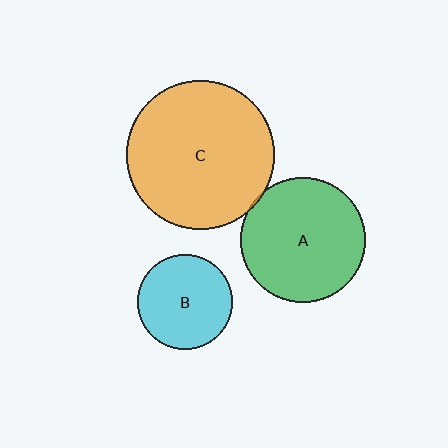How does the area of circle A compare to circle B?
Approximately 1.7 times.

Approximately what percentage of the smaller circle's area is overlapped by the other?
Approximately 5%.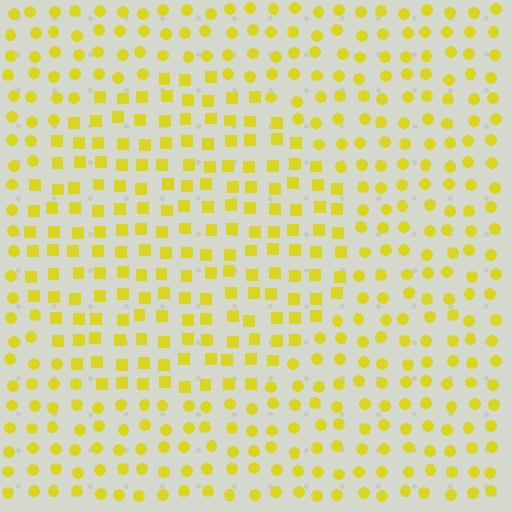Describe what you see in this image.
The image is filled with small yellow elements arranged in a uniform grid. A circle-shaped region contains squares, while the surrounding area contains circles. The boundary is defined purely by the change in element shape.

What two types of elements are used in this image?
The image uses squares inside the circle region and circles outside it.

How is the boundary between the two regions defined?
The boundary is defined by a change in element shape: squares inside vs. circles outside. All elements share the same color and spacing.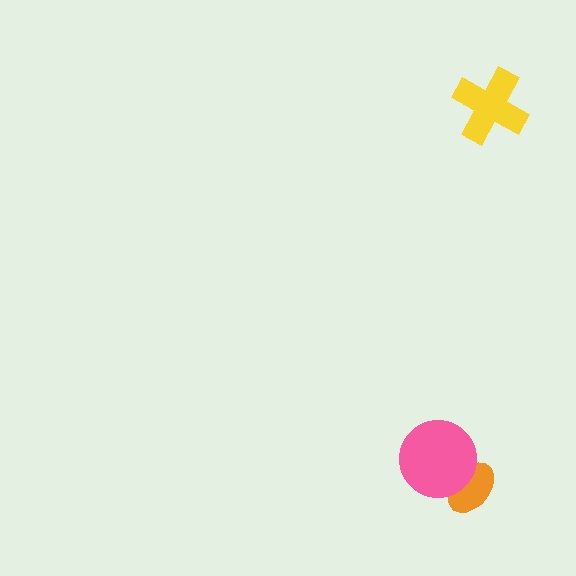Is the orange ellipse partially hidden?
Yes, it is partially covered by another shape.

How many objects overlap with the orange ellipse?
1 object overlaps with the orange ellipse.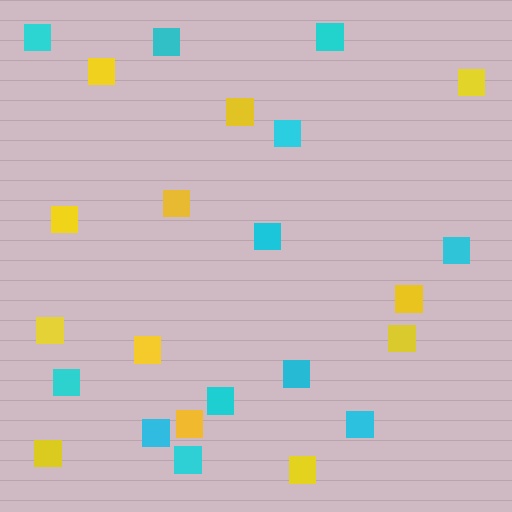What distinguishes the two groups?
There are 2 groups: one group of yellow squares (12) and one group of cyan squares (12).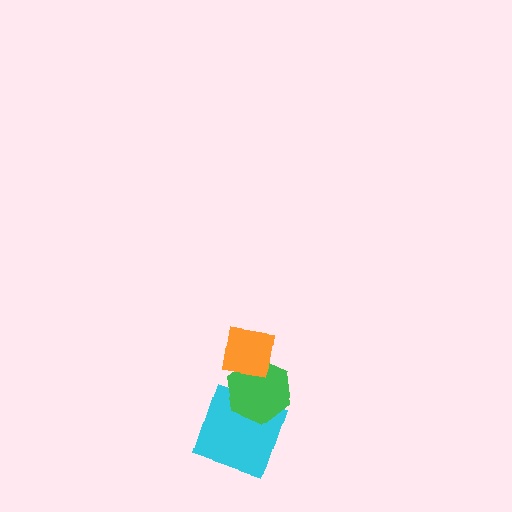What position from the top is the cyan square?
The cyan square is 3rd from the top.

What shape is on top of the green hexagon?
The orange square is on top of the green hexagon.